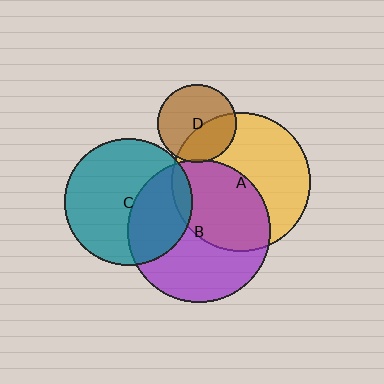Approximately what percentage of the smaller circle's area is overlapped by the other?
Approximately 35%.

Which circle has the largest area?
Circle B (purple).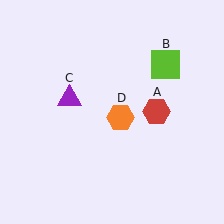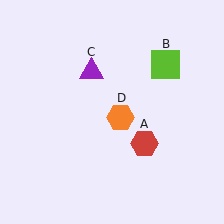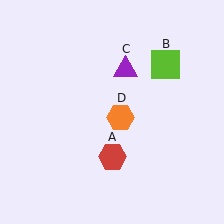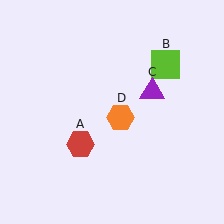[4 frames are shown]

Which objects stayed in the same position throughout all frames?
Lime square (object B) and orange hexagon (object D) remained stationary.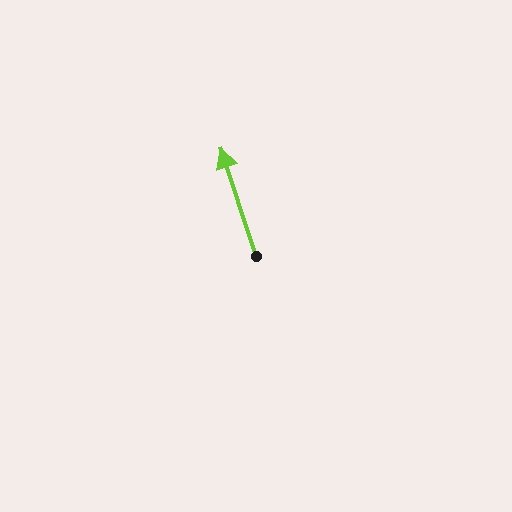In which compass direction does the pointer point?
North.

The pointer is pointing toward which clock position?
Roughly 11 o'clock.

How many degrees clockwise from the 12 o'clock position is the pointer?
Approximately 342 degrees.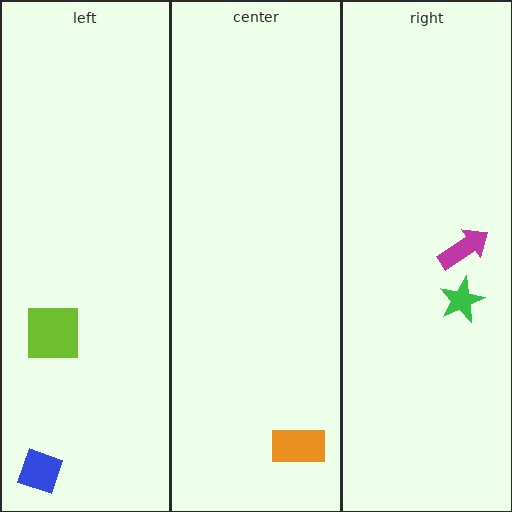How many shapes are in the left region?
2.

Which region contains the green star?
The right region.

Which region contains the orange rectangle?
The center region.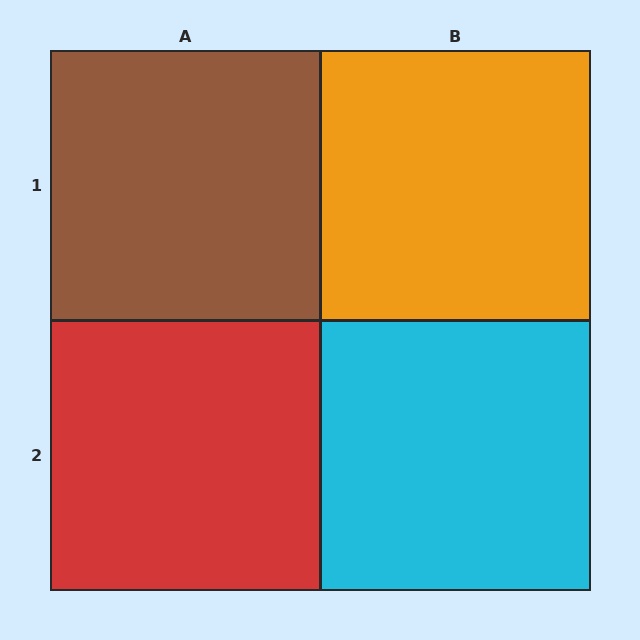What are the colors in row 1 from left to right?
Brown, orange.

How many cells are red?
1 cell is red.